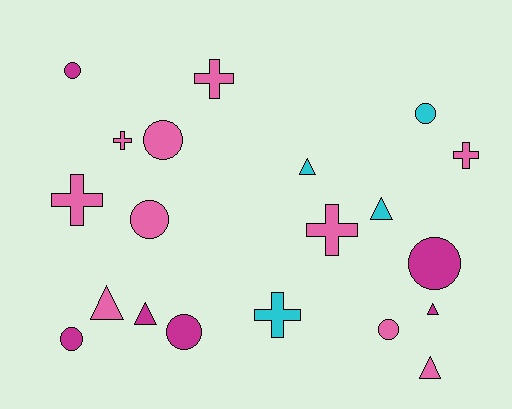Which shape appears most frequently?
Circle, with 8 objects.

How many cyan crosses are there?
There is 1 cyan cross.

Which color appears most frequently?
Pink, with 10 objects.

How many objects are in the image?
There are 20 objects.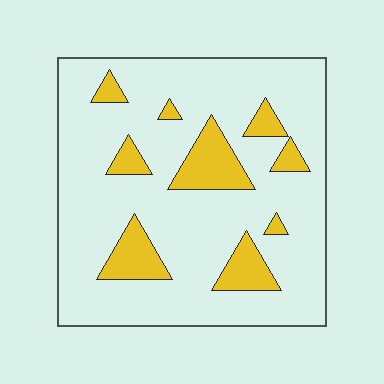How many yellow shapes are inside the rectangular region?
9.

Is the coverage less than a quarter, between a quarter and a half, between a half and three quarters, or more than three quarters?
Less than a quarter.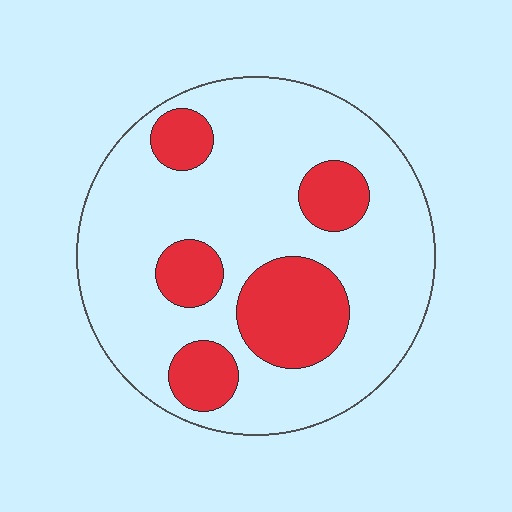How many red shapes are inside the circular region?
5.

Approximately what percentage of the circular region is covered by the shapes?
Approximately 25%.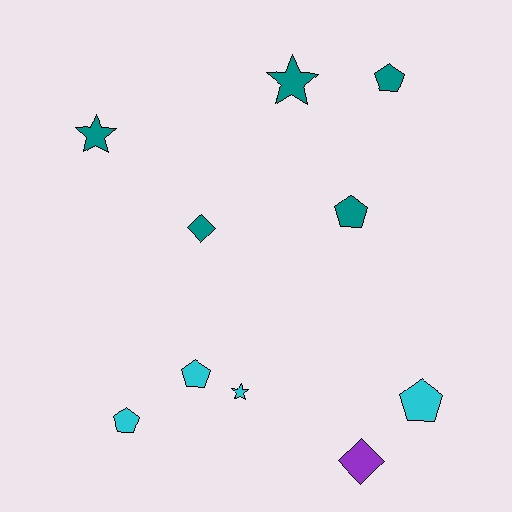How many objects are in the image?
There are 10 objects.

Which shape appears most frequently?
Pentagon, with 5 objects.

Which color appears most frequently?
Teal, with 5 objects.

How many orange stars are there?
There are no orange stars.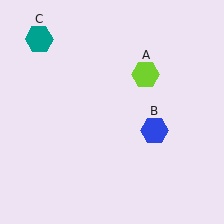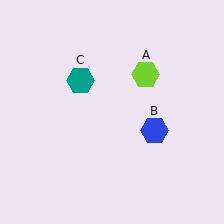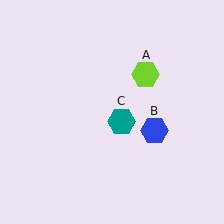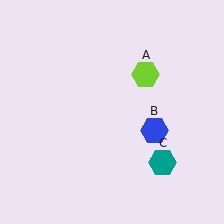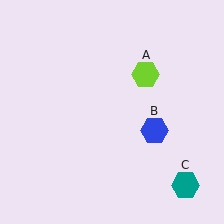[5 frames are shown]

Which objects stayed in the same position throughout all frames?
Lime hexagon (object A) and blue hexagon (object B) remained stationary.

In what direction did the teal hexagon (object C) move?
The teal hexagon (object C) moved down and to the right.